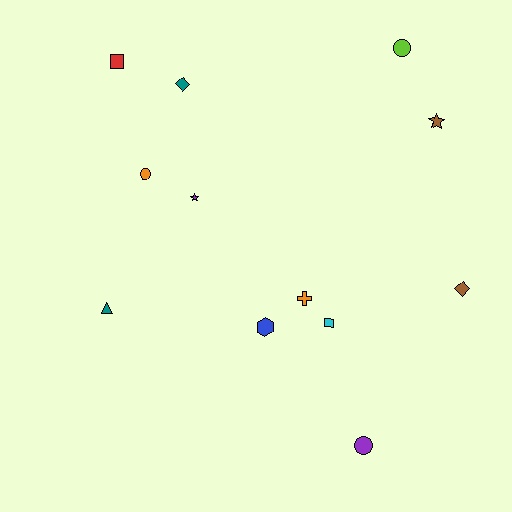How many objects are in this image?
There are 12 objects.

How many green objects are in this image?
There are no green objects.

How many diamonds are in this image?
There are 2 diamonds.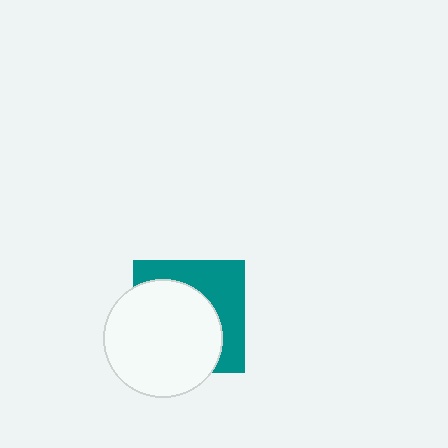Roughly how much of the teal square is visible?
A small part of it is visible (roughly 41%).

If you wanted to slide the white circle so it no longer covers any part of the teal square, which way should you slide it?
Slide it toward the lower-left — that is the most direct way to separate the two shapes.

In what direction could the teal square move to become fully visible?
The teal square could move toward the upper-right. That would shift it out from behind the white circle entirely.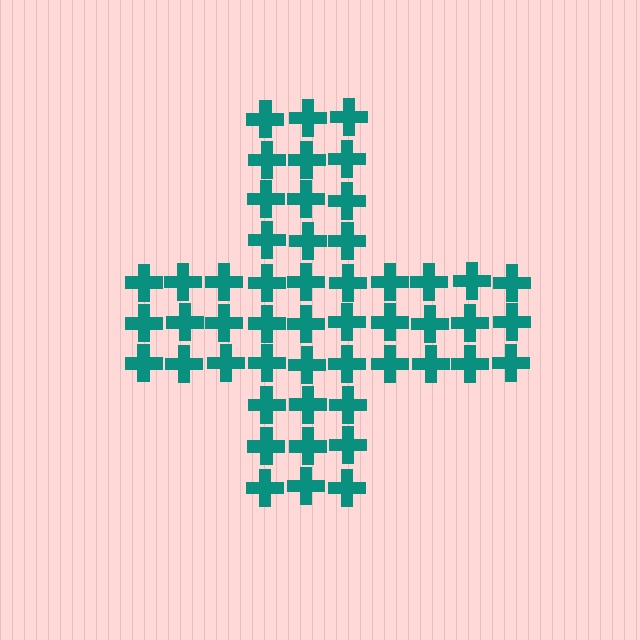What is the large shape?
The large shape is a cross.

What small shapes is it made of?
It is made of small crosses.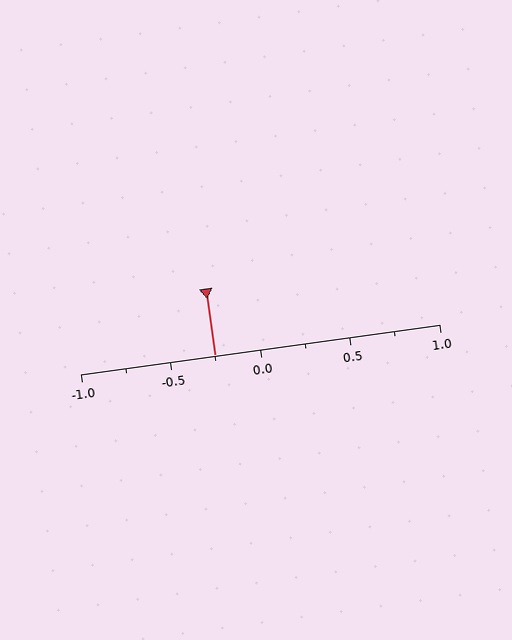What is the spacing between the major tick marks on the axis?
The major ticks are spaced 0.5 apart.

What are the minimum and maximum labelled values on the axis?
The axis runs from -1.0 to 1.0.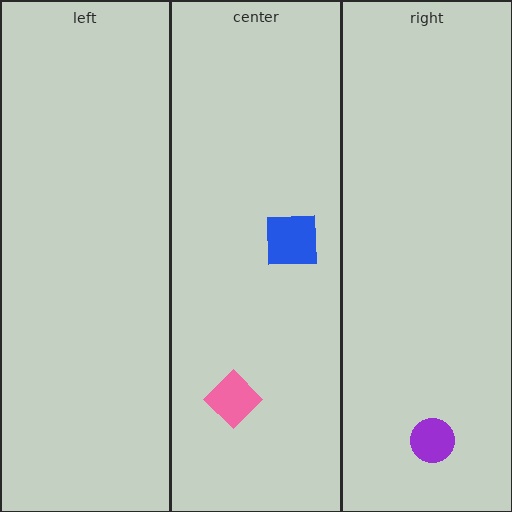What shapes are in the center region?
The blue square, the pink diamond.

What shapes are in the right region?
The purple circle.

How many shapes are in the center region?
2.